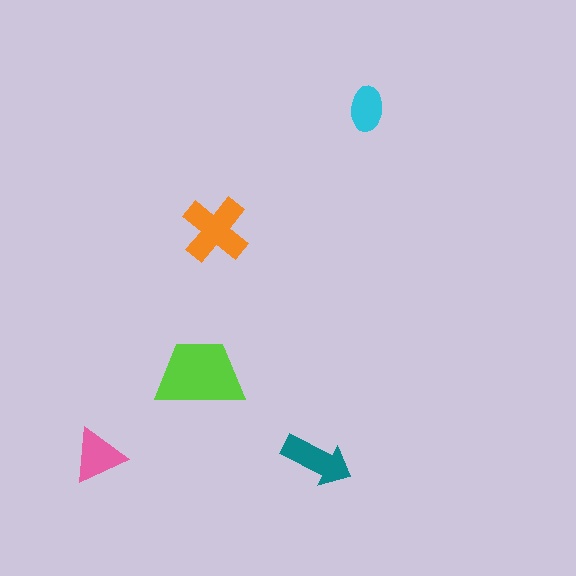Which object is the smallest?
The cyan ellipse.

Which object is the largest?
The lime trapezoid.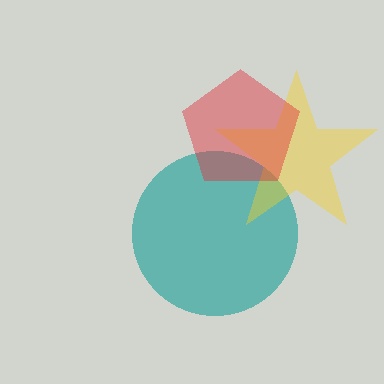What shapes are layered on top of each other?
The layered shapes are: a teal circle, a yellow star, a red pentagon.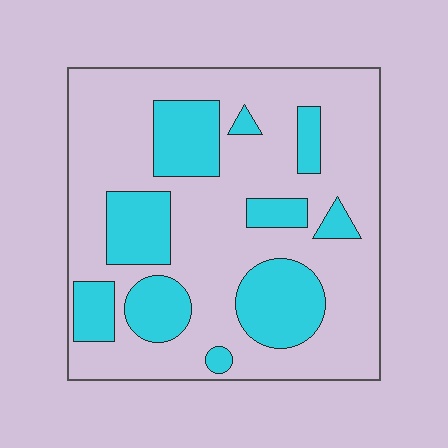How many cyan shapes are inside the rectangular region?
10.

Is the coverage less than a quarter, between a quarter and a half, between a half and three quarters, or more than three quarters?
Between a quarter and a half.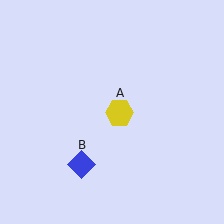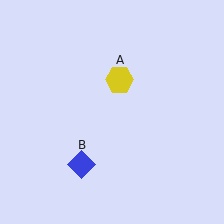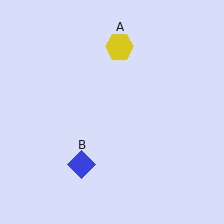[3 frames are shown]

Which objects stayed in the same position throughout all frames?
Blue diamond (object B) remained stationary.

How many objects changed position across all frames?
1 object changed position: yellow hexagon (object A).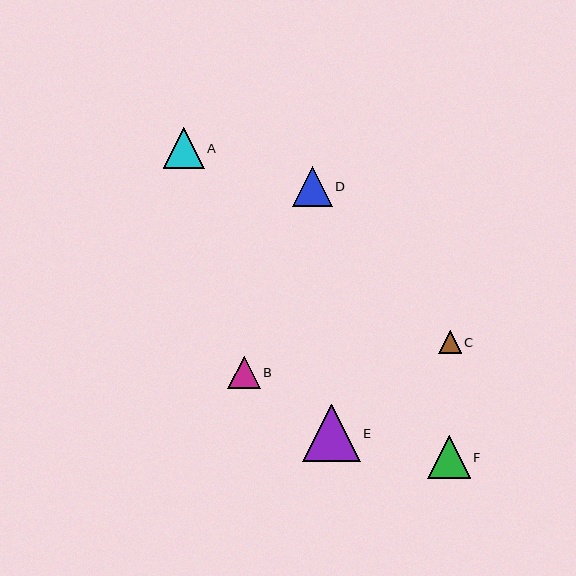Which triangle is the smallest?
Triangle C is the smallest with a size of approximately 23 pixels.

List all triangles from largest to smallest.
From largest to smallest: E, F, A, D, B, C.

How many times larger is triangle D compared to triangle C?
Triangle D is approximately 1.8 times the size of triangle C.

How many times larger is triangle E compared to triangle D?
Triangle E is approximately 1.4 times the size of triangle D.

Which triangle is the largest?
Triangle E is the largest with a size of approximately 57 pixels.